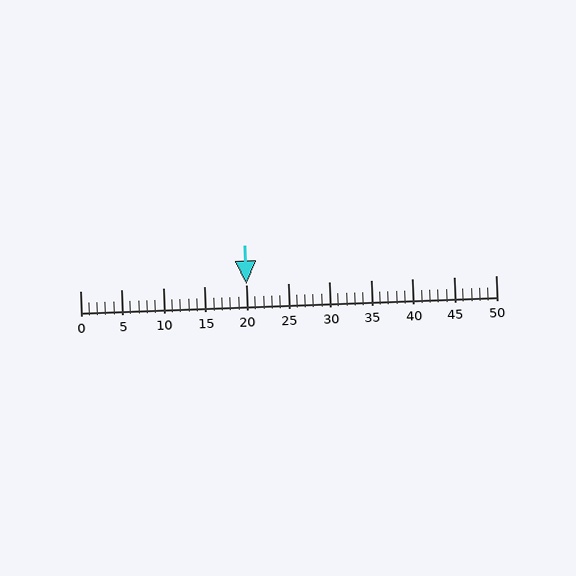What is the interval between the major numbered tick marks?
The major tick marks are spaced 5 units apart.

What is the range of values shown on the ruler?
The ruler shows values from 0 to 50.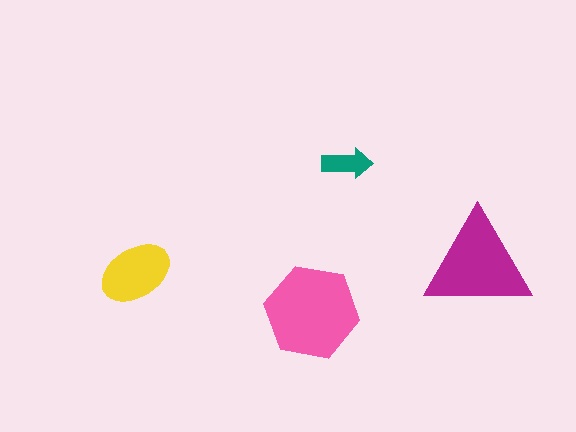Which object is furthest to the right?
The magenta triangle is rightmost.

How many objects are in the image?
There are 4 objects in the image.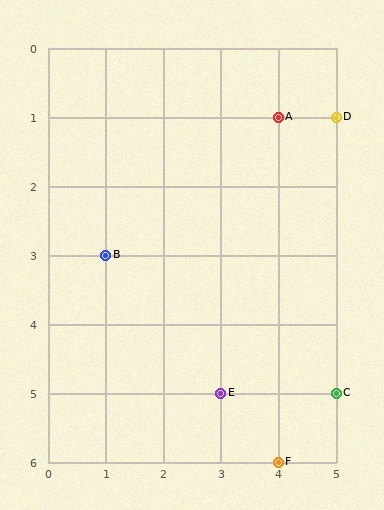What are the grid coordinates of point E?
Point E is at grid coordinates (3, 5).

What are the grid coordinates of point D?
Point D is at grid coordinates (5, 1).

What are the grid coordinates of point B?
Point B is at grid coordinates (1, 3).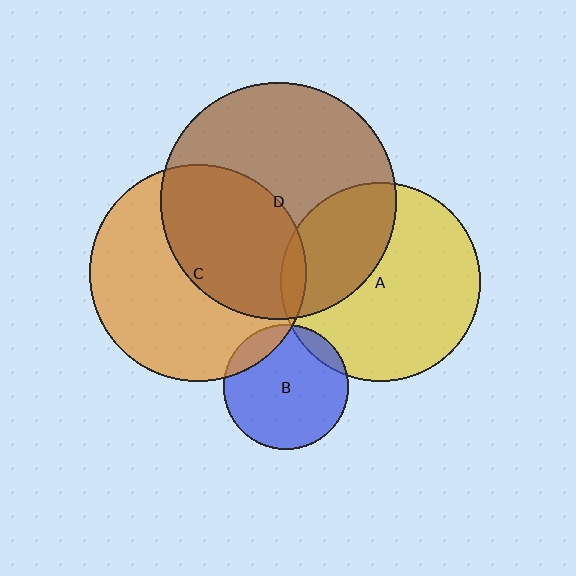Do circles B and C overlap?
Yes.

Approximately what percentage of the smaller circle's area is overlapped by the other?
Approximately 15%.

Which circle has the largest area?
Circle D (brown).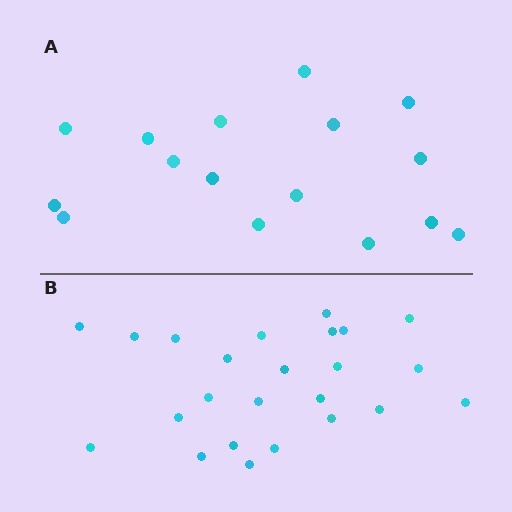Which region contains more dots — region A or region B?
Region B (the bottom region) has more dots.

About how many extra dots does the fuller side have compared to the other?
Region B has roughly 8 or so more dots than region A.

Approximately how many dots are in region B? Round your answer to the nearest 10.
About 20 dots. (The exact count is 24, which rounds to 20.)